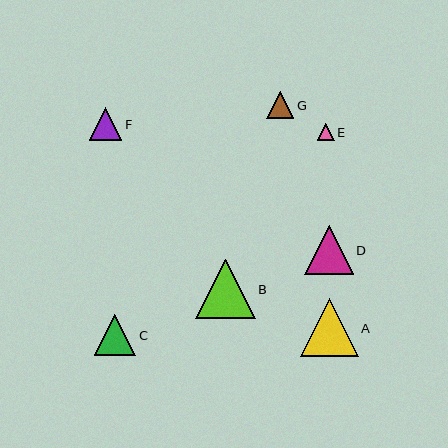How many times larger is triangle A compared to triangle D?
Triangle A is approximately 1.2 times the size of triangle D.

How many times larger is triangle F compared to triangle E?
Triangle F is approximately 1.9 times the size of triangle E.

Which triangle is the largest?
Triangle B is the largest with a size of approximately 59 pixels.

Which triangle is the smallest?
Triangle E is the smallest with a size of approximately 17 pixels.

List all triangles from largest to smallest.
From largest to smallest: B, A, D, C, F, G, E.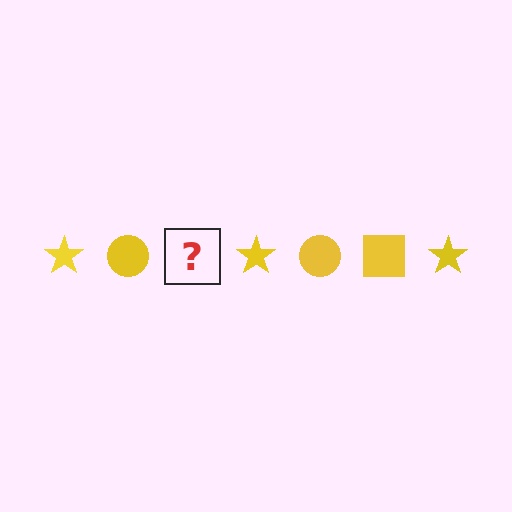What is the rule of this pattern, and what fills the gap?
The rule is that the pattern cycles through star, circle, square shapes in yellow. The gap should be filled with a yellow square.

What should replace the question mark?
The question mark should be replaced with a yellow square.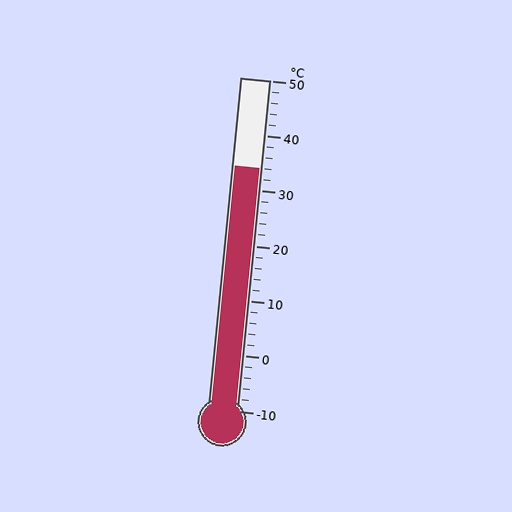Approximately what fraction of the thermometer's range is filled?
The thermometer is filled to approximately 75% of its range.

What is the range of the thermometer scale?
The thermometer scale ranges from -10°C to 50°C.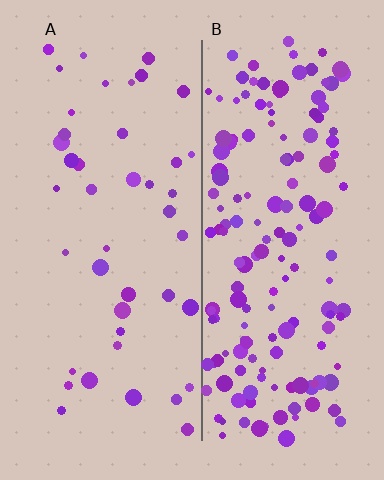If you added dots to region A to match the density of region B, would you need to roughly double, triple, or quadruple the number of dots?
Approximately quadruple.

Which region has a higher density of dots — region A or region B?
B (the right).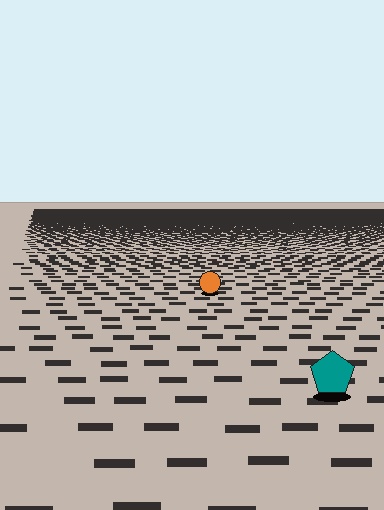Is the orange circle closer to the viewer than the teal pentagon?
No. The teal pentagon is closer — you can tell from the texture gradient: the ground texture is coarser near it.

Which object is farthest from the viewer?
The orange circle is farthest from the viewer. It appears smaller and the ground texture around it is denser.